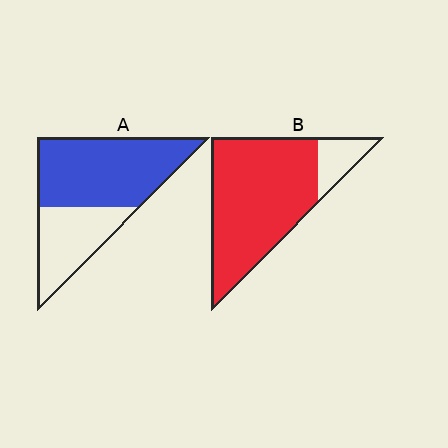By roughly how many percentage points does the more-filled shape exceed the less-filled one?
By roughly 20 percentage points (B over A).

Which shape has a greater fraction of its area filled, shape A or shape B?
Shape B.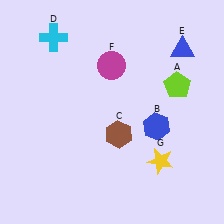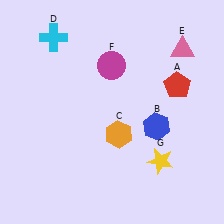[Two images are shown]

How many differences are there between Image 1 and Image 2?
There are 3 differences between the two images.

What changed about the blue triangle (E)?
In Image 1, E is blue. In Image 2, it changed to pink.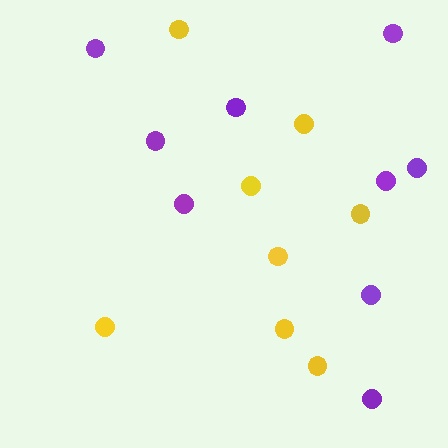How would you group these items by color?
There are 2 groups: one group of purple circles (9) and one group of yellow circles (8).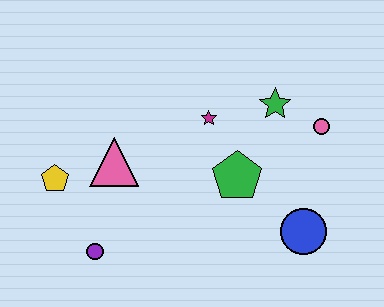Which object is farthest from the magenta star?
The purple circle is farthest from the magenta star.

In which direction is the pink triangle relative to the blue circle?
The pink triangle is to the left of the blue circle.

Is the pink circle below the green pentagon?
No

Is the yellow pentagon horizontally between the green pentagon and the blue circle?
No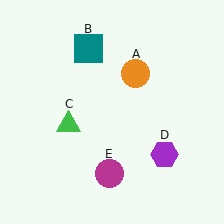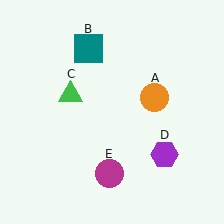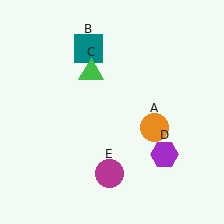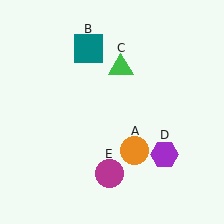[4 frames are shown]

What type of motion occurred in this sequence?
The orange circle (object A), green triangle (object C) rotated clockwise around the center of the scene.